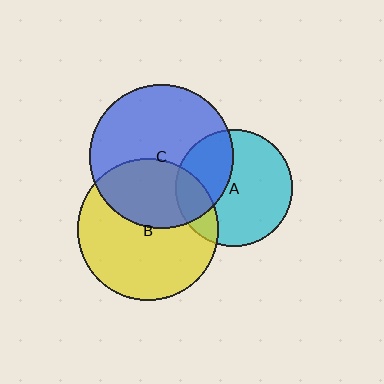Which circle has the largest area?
Circle C (blue).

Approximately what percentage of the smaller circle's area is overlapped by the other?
Approximately 20%.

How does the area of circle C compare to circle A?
Approximately 1.5 times.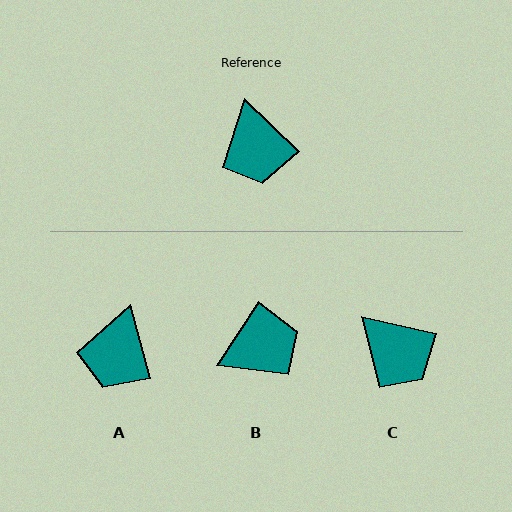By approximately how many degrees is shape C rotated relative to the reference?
Approximately 32 degrees counter-clockwise.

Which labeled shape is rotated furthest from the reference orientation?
B, about 101 degrees away.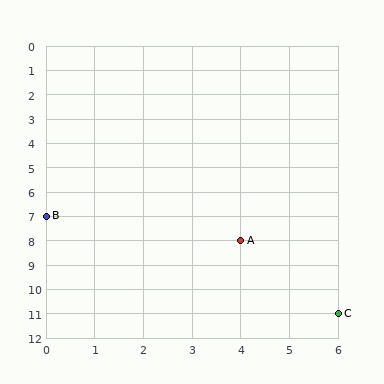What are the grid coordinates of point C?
Point C is at grid coordinates (6, 11).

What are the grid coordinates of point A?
Point A is at grid coordinates (4, 8).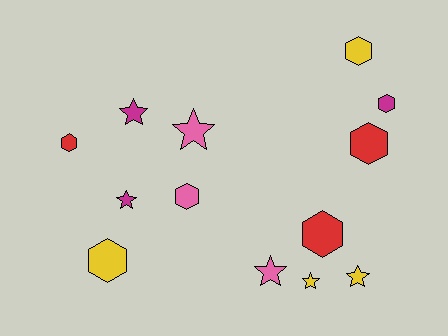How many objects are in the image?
There are 13 objects.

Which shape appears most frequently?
Hexagon, with 7 objects.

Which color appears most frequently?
Yellow, with 4 objects.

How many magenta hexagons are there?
There is 1 magenta hexagon.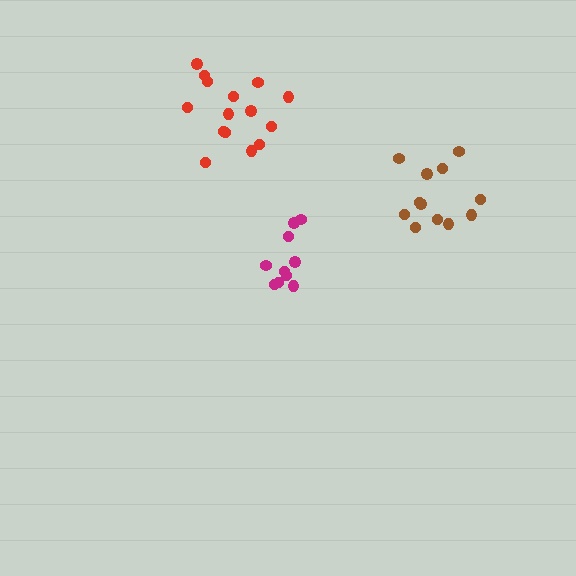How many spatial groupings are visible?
There are 3 spatial groupings.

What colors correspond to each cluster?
The clusters are colored: magenta, brown, red.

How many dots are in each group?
Group 1: 10 dots, Group 2: 12 dots, Group 3: 15 dots (37 total).